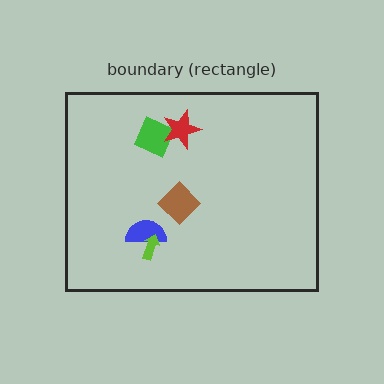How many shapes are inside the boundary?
5 inside, 0 outside.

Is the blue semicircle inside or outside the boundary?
Inside.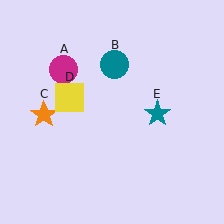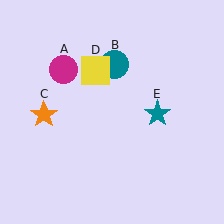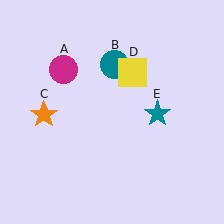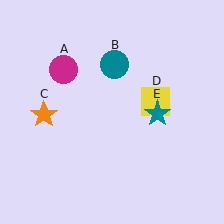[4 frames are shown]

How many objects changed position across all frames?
1 object changed position: yellow square (object D).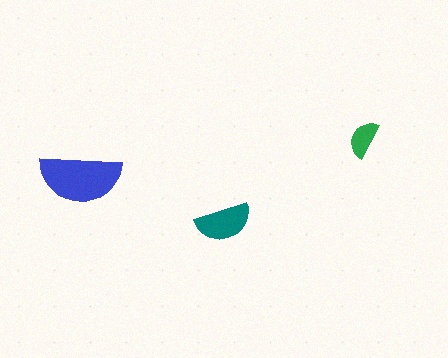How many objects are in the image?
There are 3 objects in the image.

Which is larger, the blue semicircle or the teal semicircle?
The blue one.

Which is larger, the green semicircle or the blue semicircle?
The blue one.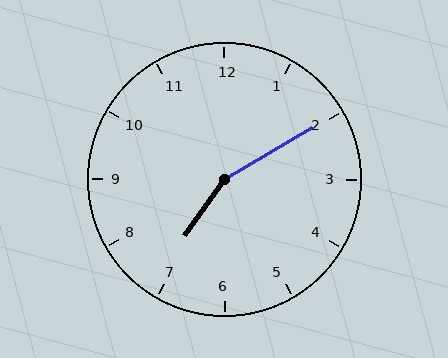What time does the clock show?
7:10.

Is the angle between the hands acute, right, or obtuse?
It is obtuse.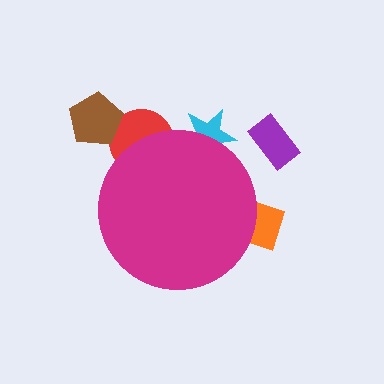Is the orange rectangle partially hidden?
Yes, the orange rectangle is partially hidden behind the magenta circle.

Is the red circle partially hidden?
Yes, the red circle is partially hidden behind the magenta circle.